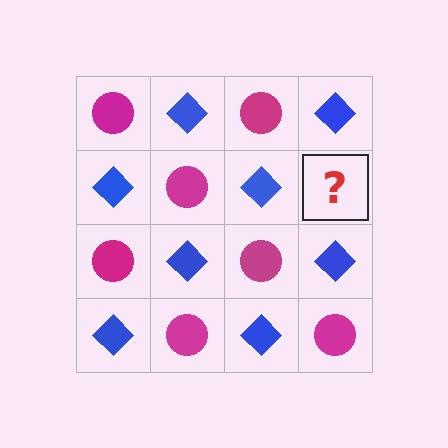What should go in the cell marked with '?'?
The missing cell should contain a magenta circle.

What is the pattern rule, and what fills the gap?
The rule is that it alternates magenta circle and blue diamond in a checkerboard pattern. The gap should be filled with a magenta circle.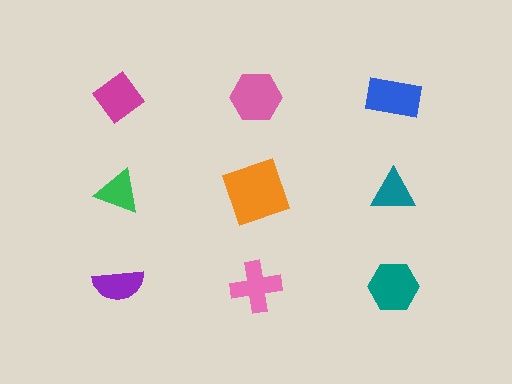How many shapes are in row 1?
3 shapes.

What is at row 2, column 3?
A teal triangle.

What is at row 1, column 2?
A pink hexagon.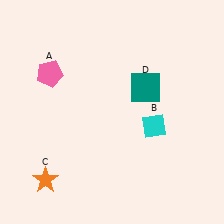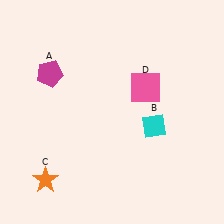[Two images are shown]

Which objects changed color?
A changed from pink to magenta. D changed from teal to pink.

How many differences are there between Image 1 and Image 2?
There are 2 differences between the two images.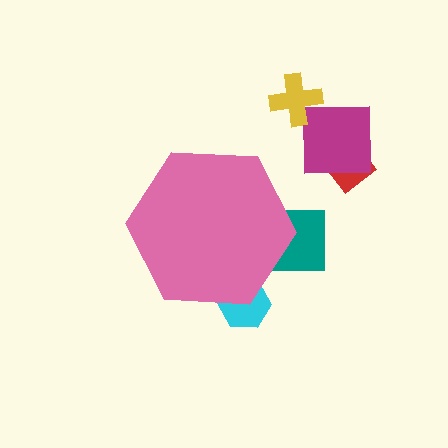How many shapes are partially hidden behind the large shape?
2 shapes are partially hidden.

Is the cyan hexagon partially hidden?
Yes, the cyan hexagon is partially hidden behind the pink hexagon.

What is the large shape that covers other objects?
A pink hexagon.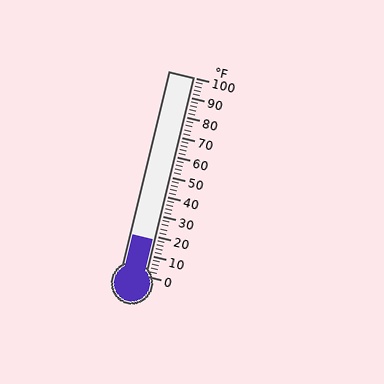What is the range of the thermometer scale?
The thermometer scale ranges from 0°F to 100°F.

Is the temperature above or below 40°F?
The temperature is below 40°F.